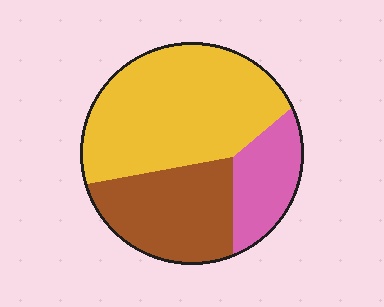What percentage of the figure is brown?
Brown covers around 30% of the figure.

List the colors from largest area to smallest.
From largest to smallest: yellow, brown, pink.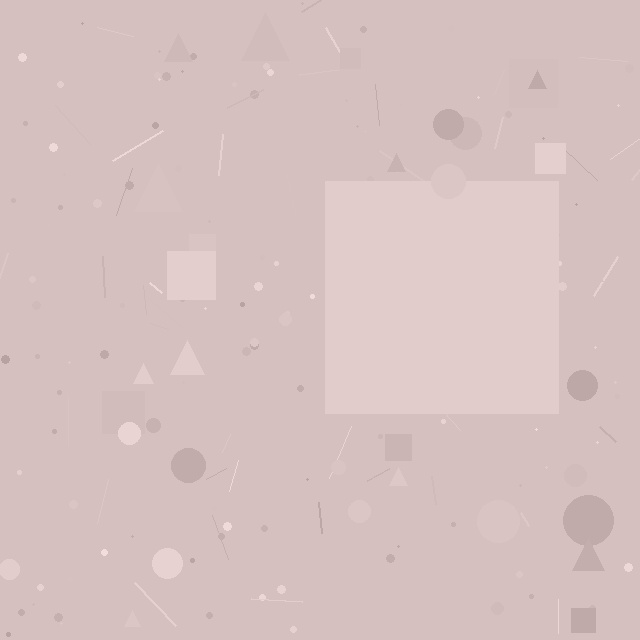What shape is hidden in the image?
A square is hidden in the image.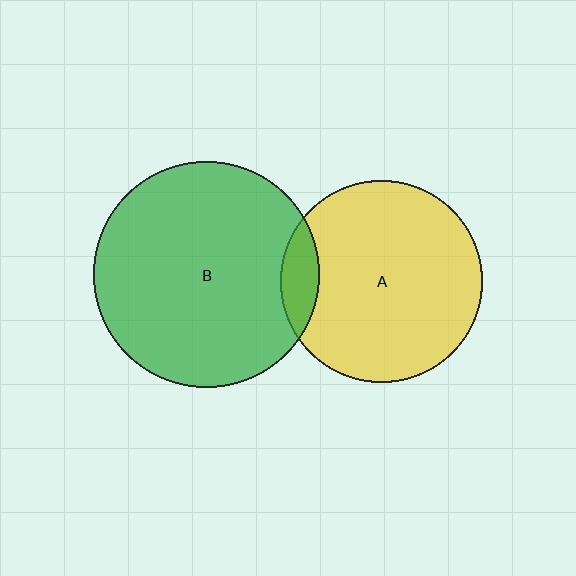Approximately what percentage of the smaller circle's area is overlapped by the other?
Approximately 10%.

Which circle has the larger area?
Circle B (green).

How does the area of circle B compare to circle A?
Approximately 1.3 times.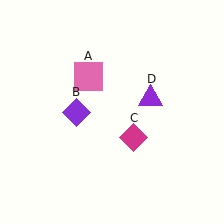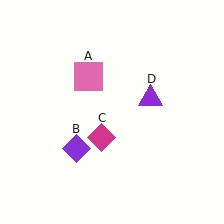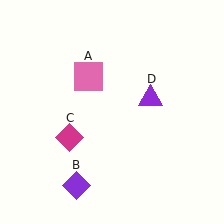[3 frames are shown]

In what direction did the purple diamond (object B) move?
The purple diamond (object B) moved down.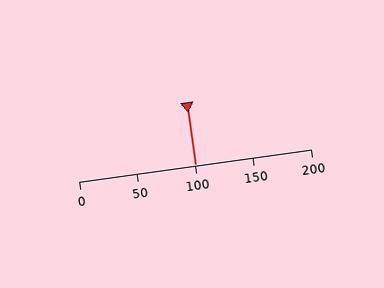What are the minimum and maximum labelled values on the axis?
The axis runs from 0 to 200.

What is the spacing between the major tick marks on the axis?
The major ticks are spaced 50 apart.